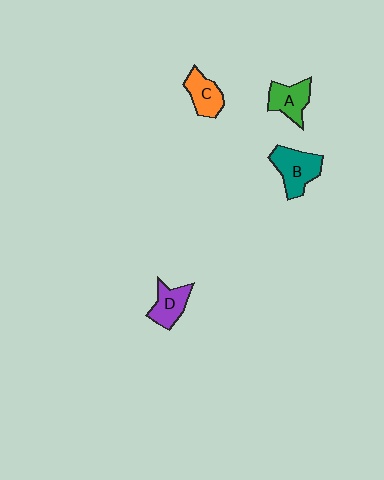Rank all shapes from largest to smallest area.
From largest to smallest: B (teal), A (green), D (purple), C (orange).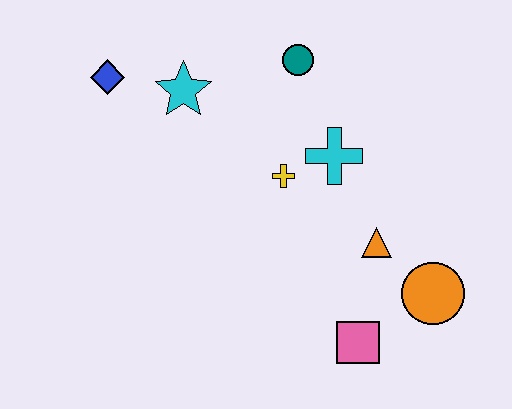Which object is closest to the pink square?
The orange circle is closest to the pink square.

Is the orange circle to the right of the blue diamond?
Yes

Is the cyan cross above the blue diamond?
No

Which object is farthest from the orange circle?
The blue diamond is farthest from the orange circle.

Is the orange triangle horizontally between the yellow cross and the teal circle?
No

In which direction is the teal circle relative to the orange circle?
The teal circle is above the orange circle.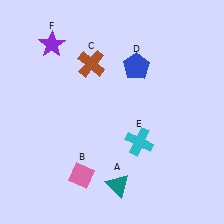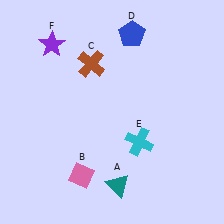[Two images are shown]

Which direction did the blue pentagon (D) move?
The blue pentagon (D) moved up.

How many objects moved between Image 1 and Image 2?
1 object moved between the two images.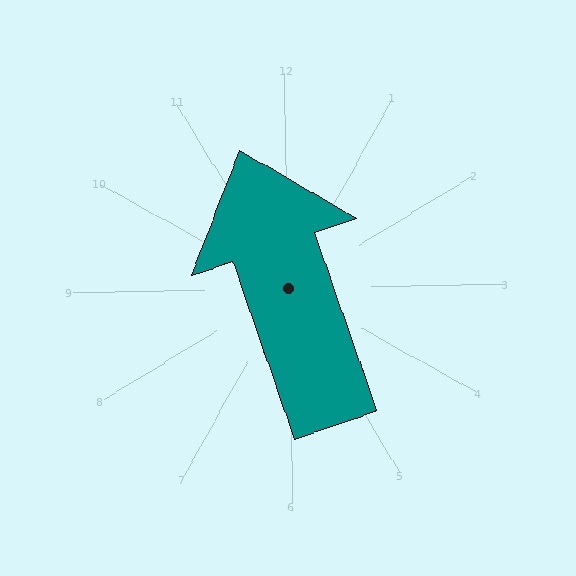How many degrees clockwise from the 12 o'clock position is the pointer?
Approximately 342 degrees.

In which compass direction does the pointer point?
North.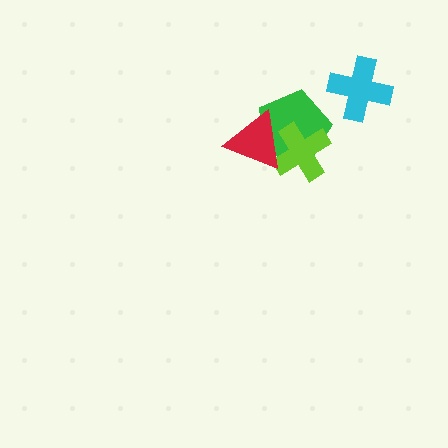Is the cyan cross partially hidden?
No, no other shape covers it.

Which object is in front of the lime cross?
The red triangle is in front of the lime cross.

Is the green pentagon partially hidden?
Yes, it is partially covered by another shape.